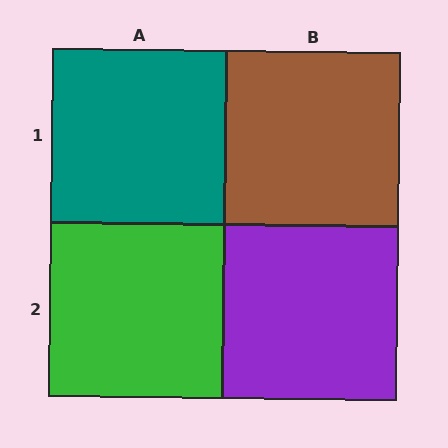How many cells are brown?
1 cell is brown.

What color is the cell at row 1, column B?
Brown.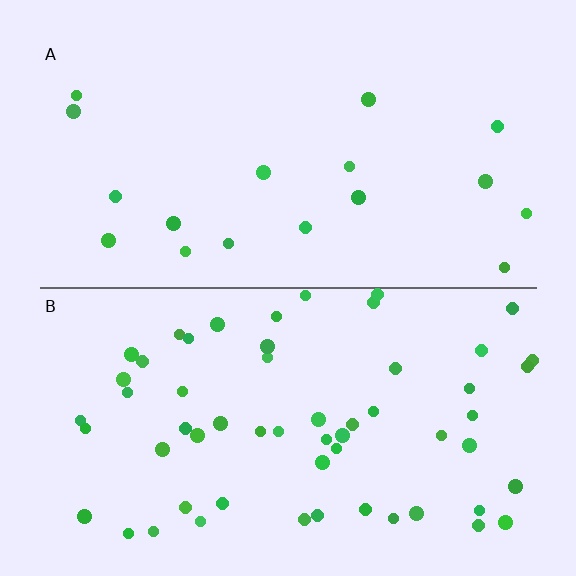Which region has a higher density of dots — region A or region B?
B (the bottom).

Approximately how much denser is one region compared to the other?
Approximately 3.3× — region B over region A.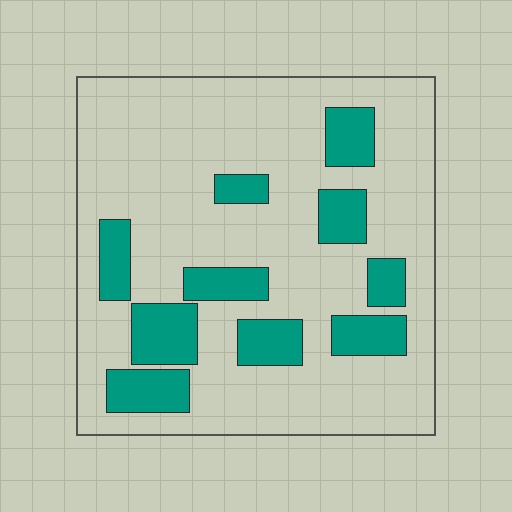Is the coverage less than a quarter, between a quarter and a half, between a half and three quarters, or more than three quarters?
Less than a quarter.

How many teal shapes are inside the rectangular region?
10.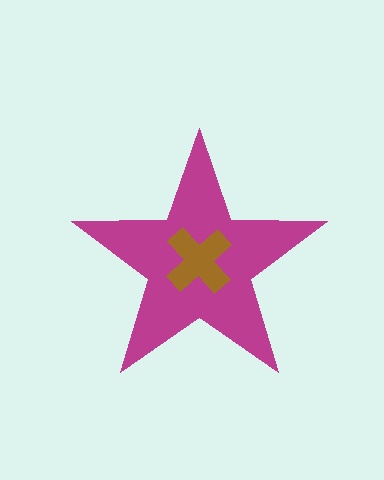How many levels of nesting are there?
2.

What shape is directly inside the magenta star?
The brown cross.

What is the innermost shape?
The brown cross.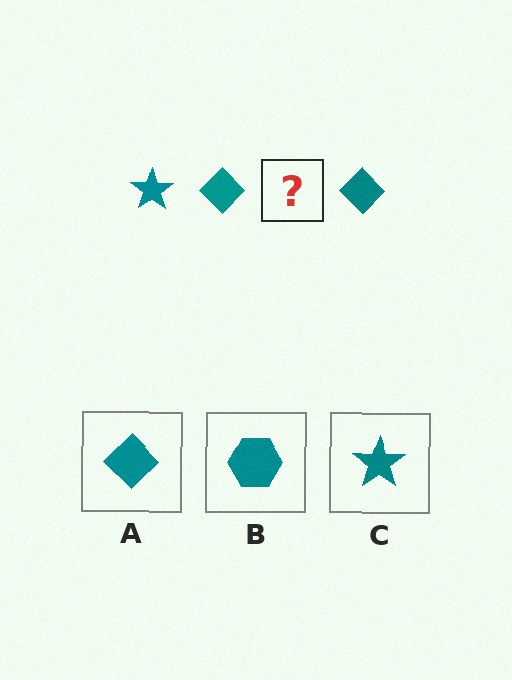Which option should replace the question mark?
Option C.